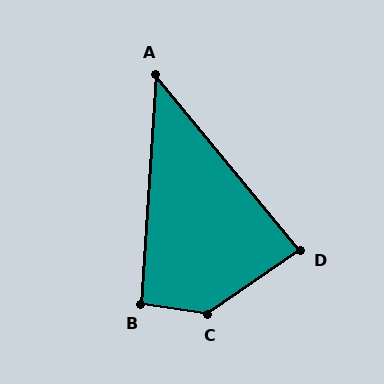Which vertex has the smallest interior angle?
A, at approximately 43 degrees.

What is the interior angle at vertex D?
Approximately 85 degrees (acute).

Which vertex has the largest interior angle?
C, at approximately 137 degrees.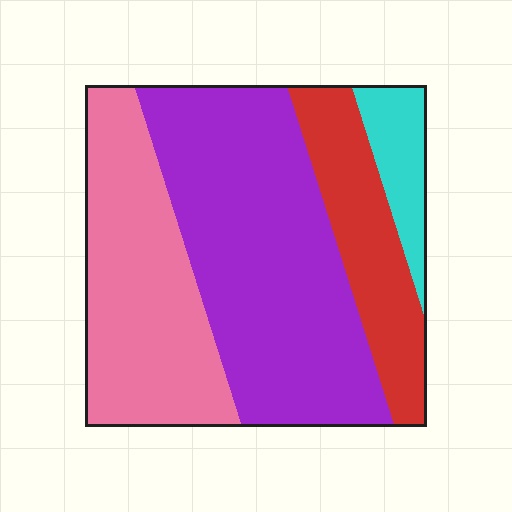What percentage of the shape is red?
Red takes up less than a quarter of the shape.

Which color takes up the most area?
Purple, at roughly 45%.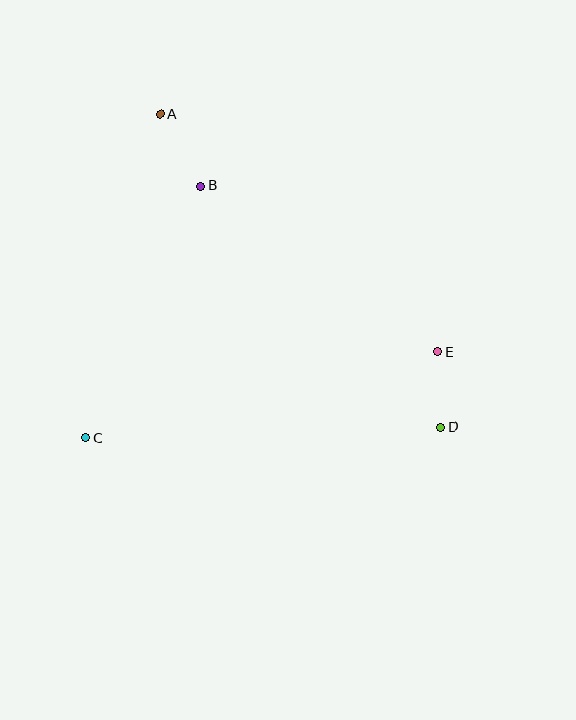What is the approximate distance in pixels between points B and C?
The distance between B and C is approximately 276 pixels.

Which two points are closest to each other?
Points D and E are closest to each other.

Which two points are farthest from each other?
Points A and D are farthest from each other.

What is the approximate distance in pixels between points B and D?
The distance between B and D is approximately 341 pixels.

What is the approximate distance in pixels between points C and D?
The distance between C and D is approximately 355 pixels.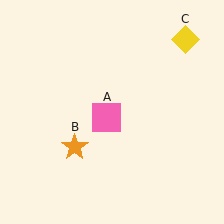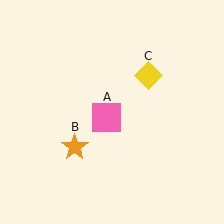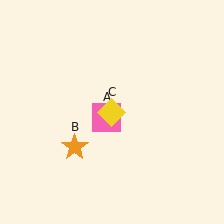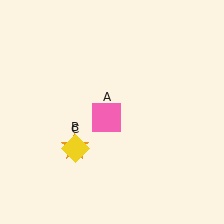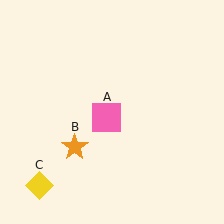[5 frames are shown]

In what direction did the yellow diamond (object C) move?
The yellow diamond (object C) moved down and to the left.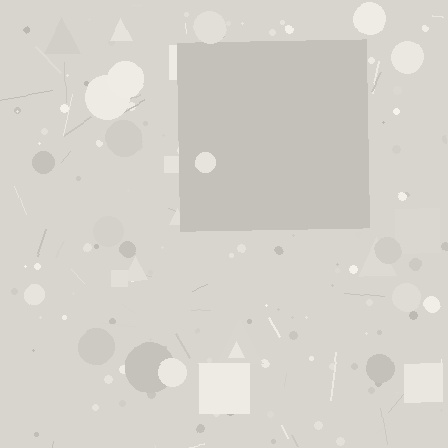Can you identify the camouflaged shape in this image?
The camouflaged shape is a square.